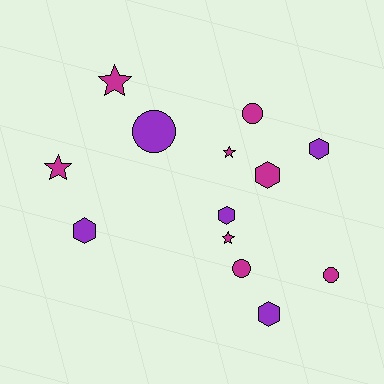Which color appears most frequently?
Magenta, with 8 objects.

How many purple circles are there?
There is 1 purple circle.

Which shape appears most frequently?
Hexagon, with 5 objects.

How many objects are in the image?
There are 13 objects.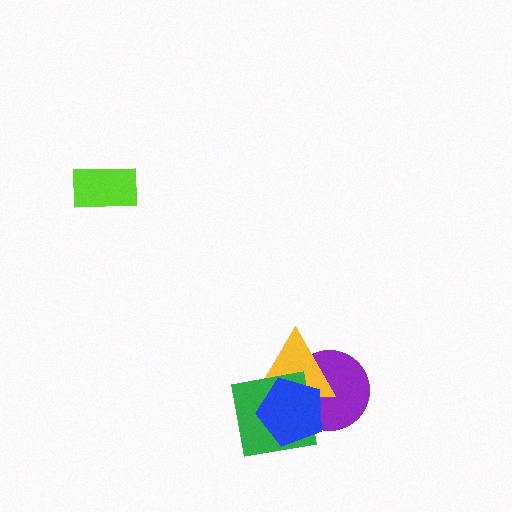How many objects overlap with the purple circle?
3 objects overlap with the purple circle.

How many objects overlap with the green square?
3 objects overlap with the green square.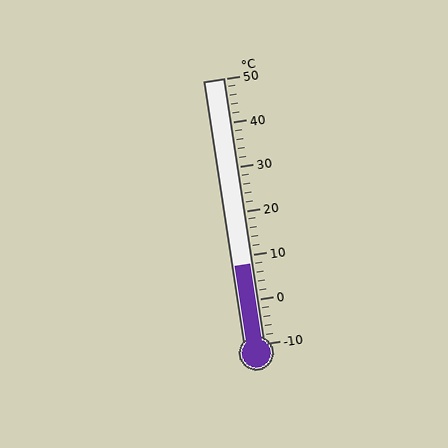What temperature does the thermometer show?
The thermometer shows approximately 8°C.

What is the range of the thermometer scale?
The thermometer scale ranges from -10°C to 50°C.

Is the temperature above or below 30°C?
The temperature is below 30°C.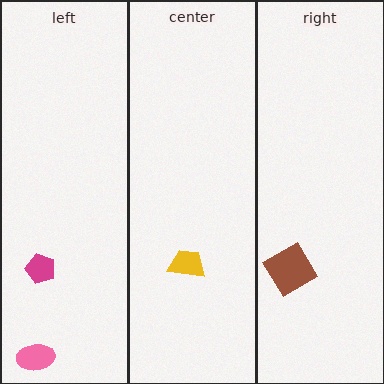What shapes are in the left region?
The magenta pentagon, the pink ellipse.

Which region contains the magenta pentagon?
The left region.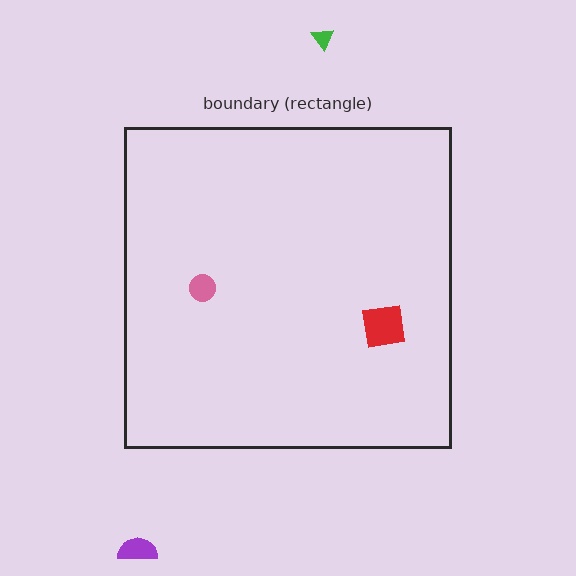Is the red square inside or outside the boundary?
Inside.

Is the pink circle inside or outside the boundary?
Inside.